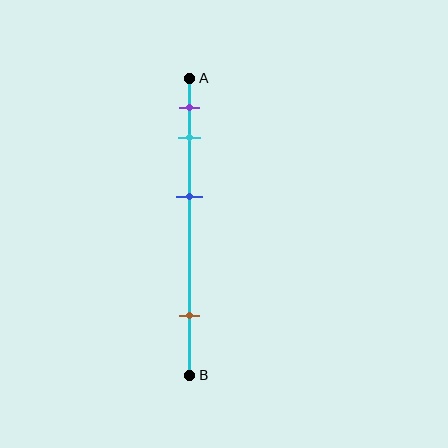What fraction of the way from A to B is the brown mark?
The brown mark is approximately 80% (0.8) of the way from A to B.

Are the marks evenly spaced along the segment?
No, the marks are not evenly spaced.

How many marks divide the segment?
There are 4 marks dividing the segment.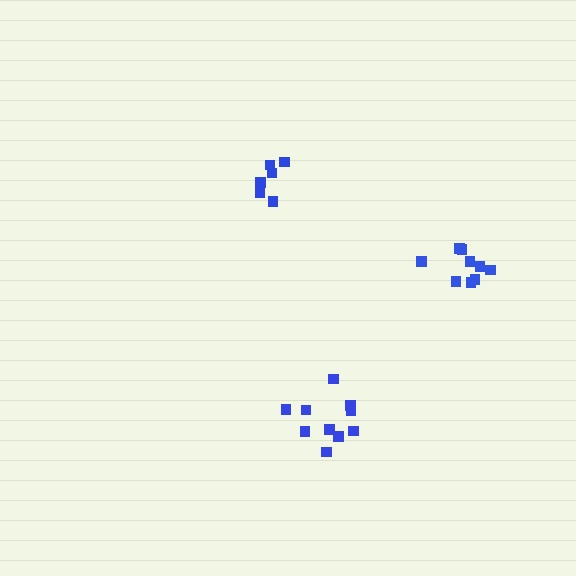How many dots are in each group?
Group 1: 6 dots, Group 2: 10 dots, Group 3: 9 dots (25 total).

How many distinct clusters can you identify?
There are 3 distinct clusters.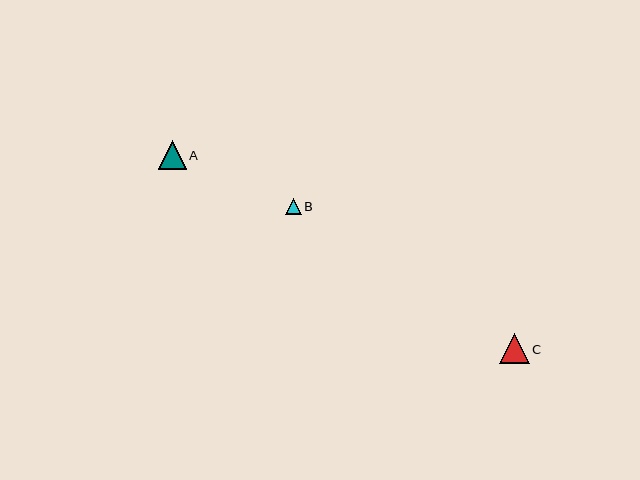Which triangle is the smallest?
Triangle B is the smallest with a size of approximately 16 pixels.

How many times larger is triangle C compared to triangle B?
Triangle C is approximately 1.9 times the size of triangle B.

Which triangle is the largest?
Triangle C is the largest with a size of approximately 30 pixels.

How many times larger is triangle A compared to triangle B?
Triangle A is approximately 1.8 times the size of triangle B.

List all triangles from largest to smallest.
From largest to smallest: C, A, B.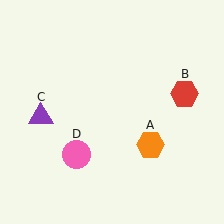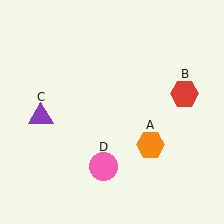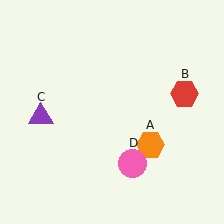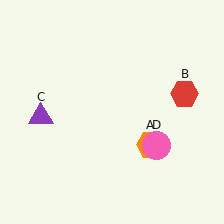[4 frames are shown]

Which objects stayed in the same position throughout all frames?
Orange hexagon (object A) and red hexagon (object B) and purple triangle (object C) remained stationary.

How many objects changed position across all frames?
1 object changed position: pink circle (object D).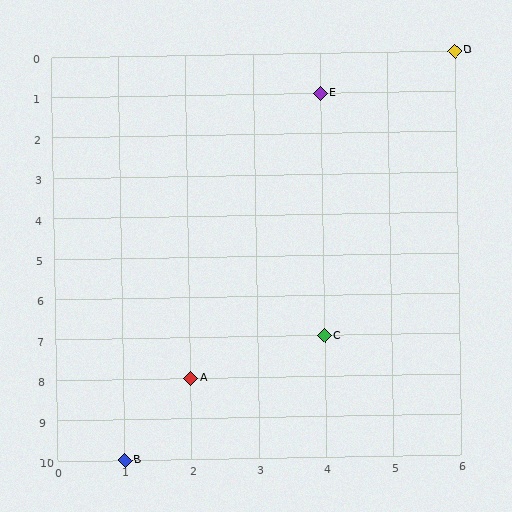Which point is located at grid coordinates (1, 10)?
Point B is at (1, 10).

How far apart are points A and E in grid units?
Points A and E are 2 columns and 7 rows apart (about 7.3 grid units diagonally).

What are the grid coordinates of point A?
Point A is at grid coordinates (2, 8).